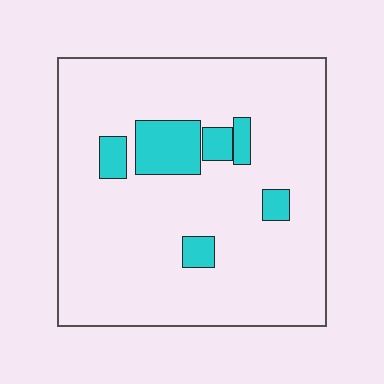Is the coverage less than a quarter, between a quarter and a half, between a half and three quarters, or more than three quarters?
Less than a quarter.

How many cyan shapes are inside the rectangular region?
6.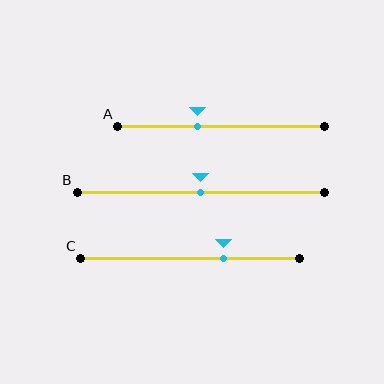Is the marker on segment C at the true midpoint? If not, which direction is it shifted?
No, the marker on segment C is shifted to the right by about 15% of the segment length.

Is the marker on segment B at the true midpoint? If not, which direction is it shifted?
Yes, the marker on segment B is at the true midpoint.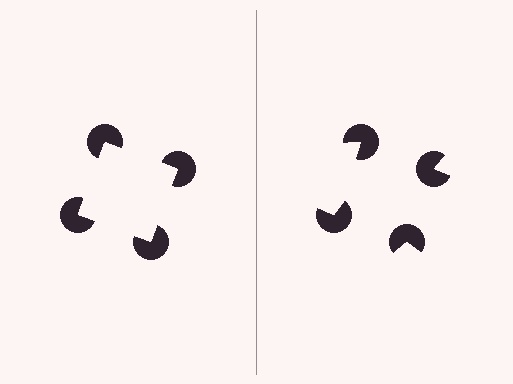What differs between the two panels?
The pac-man discs are positioned identically on both sides; only the wedge orientations differ. On the left they align to a square; on the right they are misaligned.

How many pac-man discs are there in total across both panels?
8 — 4 on each side.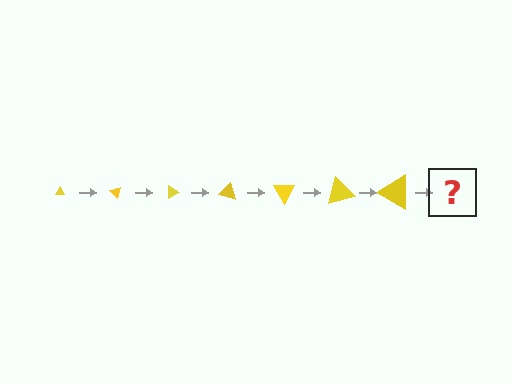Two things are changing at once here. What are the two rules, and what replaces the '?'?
The two rules are that the triangle grows larger each step and it rotates 45 degrees each step. The '?' should be a triangle, larger than the previous one and rotated 315 degrees from the start.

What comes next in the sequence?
The next element should be a triangle, larger than the previous one and rotated 315 degrees from the start.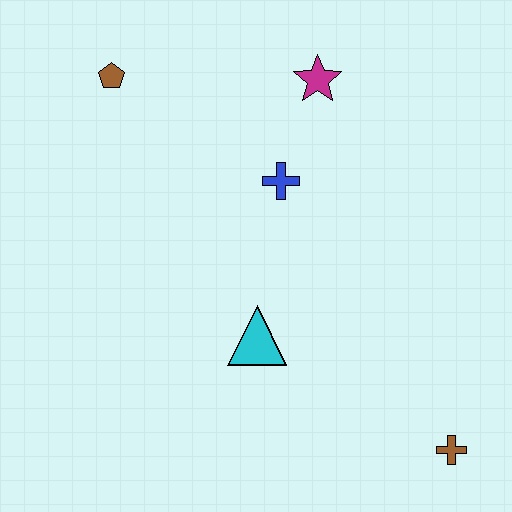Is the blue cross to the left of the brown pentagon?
No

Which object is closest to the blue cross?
The magenta star is closest to the blue cross.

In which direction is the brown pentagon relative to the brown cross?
The brown pentagon is above the brown cross.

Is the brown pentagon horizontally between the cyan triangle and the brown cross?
No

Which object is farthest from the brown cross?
The brown pentagon is farthest from the brown cross.